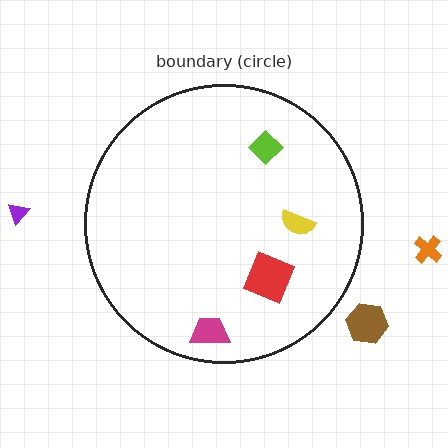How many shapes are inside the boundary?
4 inside, 3 outside.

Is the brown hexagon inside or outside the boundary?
Outside.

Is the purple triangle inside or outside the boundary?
Outside.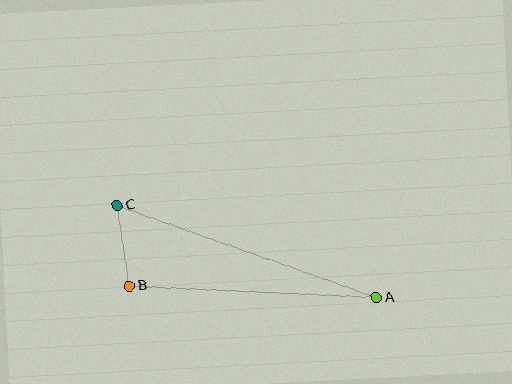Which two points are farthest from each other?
Points A and C are farthest from each other.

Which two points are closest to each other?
Points B and C are closest to each other.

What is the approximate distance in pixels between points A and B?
The distance between A and B is approximately 247 pixels.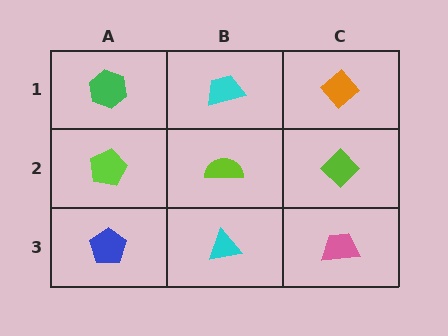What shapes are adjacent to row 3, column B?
A lime semicircle (row 2, column B), a blue pentagon (row 3, column A), a pink trapezoid (row 3, column C).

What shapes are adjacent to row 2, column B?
A cyan trapezoid (row 1, column B), a cyan triangle (row 3, column B), a lime pentagon (row 2, column A), a lime diamond (row 2, column C).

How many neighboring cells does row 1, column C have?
2.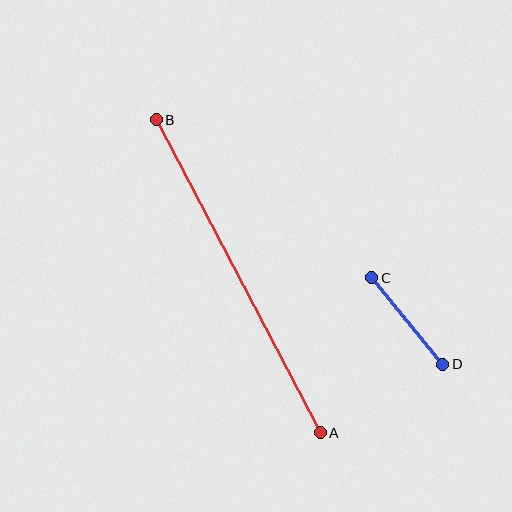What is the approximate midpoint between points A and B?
The midpoint is at approximately (238, 276) pixels.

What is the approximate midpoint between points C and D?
The midpoint is at approximately (407, 321) pixels.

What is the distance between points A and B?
The distance is approximately 354 pixels.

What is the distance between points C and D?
The distance is approximately 111 pixels.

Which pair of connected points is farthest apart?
Points A and B are farthest apart.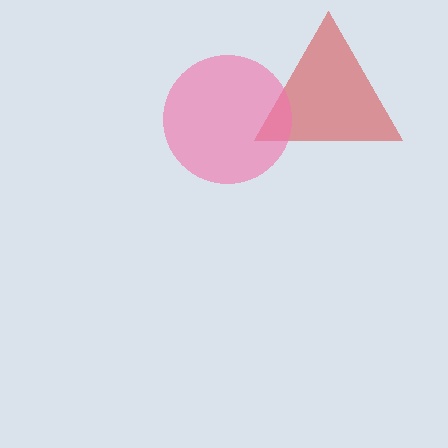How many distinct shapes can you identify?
There are 2 distinct shapes: a red triangle, a pink circle.